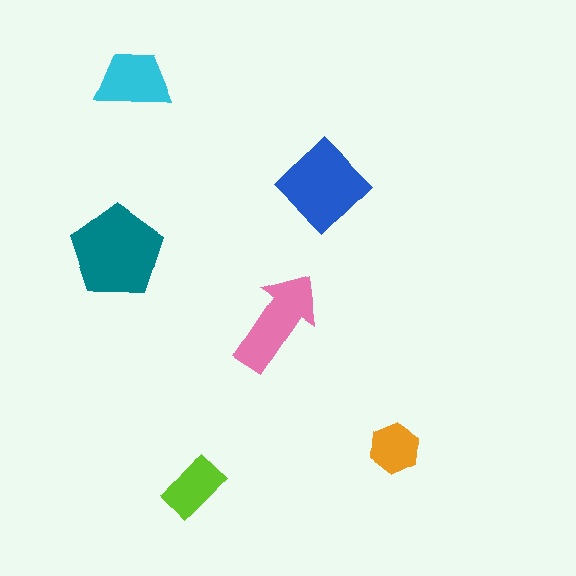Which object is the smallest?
The orange hexagon.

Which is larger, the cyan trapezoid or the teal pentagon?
The teal pentagon.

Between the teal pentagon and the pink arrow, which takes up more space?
The teal pentagon.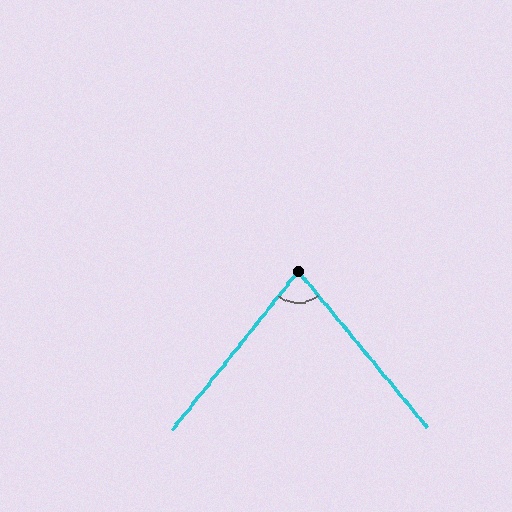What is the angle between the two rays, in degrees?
Approximately 78 degrees.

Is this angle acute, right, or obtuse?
It is acute.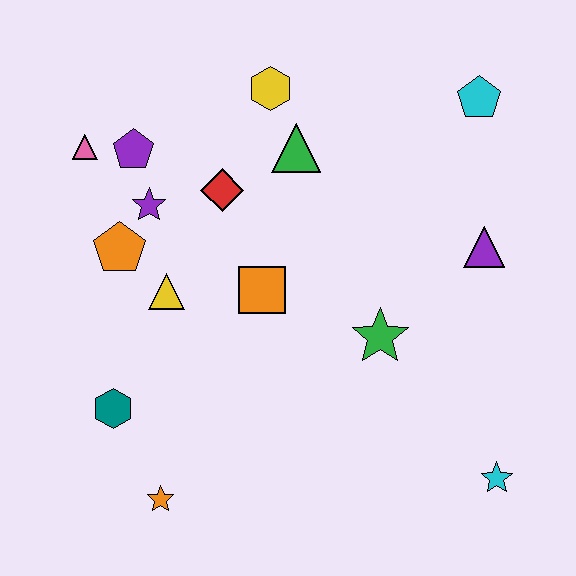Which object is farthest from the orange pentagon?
The cyan star is farthest from the orange pentagon.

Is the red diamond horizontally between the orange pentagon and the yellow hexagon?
Yes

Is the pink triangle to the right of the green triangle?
No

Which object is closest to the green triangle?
The yellow hexagon is closest to the green triangle.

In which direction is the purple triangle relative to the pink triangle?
The purple triangle is to the right of the pink triangle.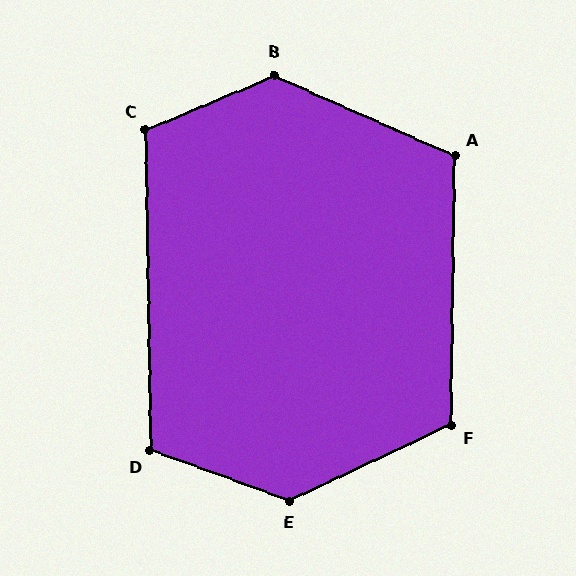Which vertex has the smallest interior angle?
D, at approximately 111 degrees.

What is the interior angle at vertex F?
Approximately 116 degrees (obtuse).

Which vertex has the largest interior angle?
E, at approximately 135 degrees.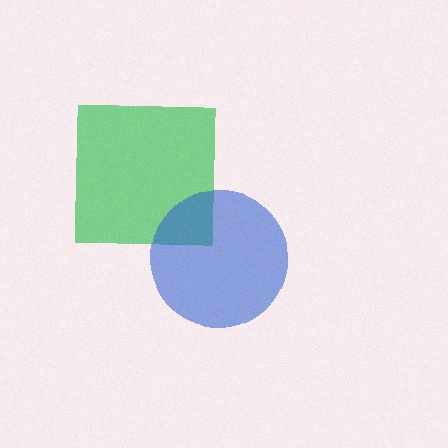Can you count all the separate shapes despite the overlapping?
Yes, there are 2 separate shapes.